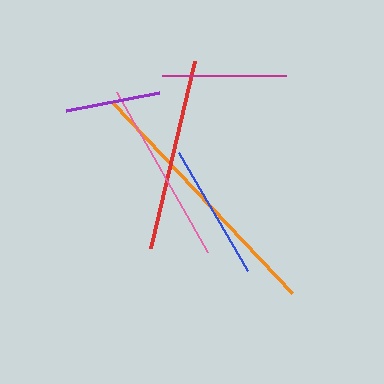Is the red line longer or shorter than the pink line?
The red line is longer than the pink line.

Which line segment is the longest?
The orange line is the longest at approximately 261 pixels.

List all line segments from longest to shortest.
From longest to shortest: orange, red, pink, blue, magenta, purple.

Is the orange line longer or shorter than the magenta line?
The orange line is longer than the magenta line.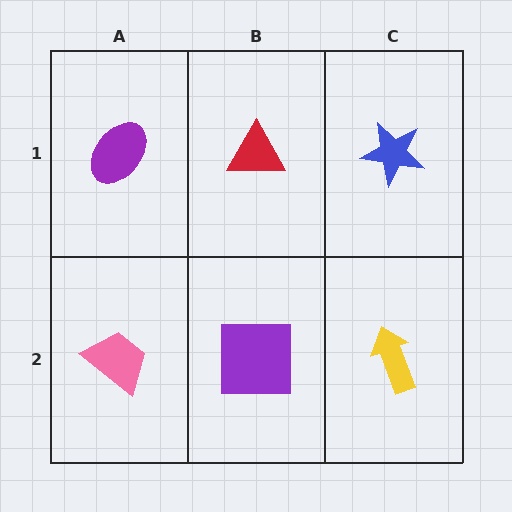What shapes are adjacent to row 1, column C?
A yellow arrow (row 2, column C), a red triangle (row 1, column B).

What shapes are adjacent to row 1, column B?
A purple square (row 2, column B), a purple ellipse (row 1, column A), a blue star (row 1, column C).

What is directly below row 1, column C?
A yellow arrow.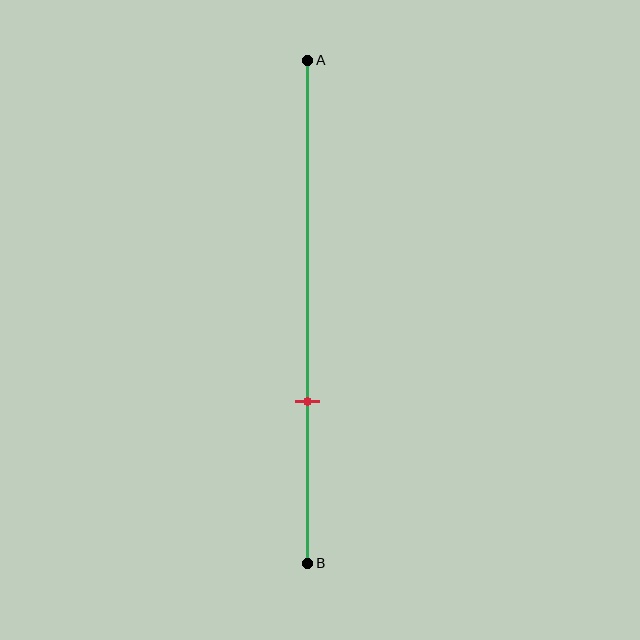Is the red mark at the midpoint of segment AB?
No, the mark is at about 70% from A, not at the 50% midpoint.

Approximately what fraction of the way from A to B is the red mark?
The red mark is approximately 70% of the way from A to B.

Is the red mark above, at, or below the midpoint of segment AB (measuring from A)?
The red mark is below the midpoint of segment AB.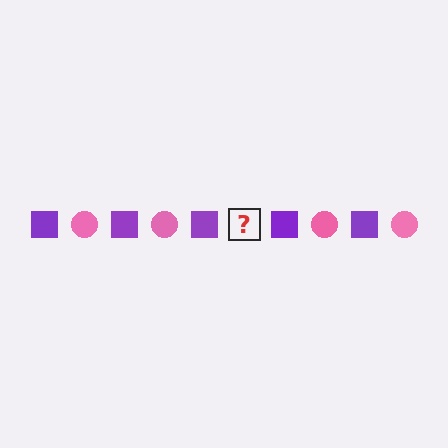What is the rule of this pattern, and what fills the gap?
The rule is that the pattern alternates between purple square and pink circle. The gap should be filled with a pink circle.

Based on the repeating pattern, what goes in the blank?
The blank should be a pink circle.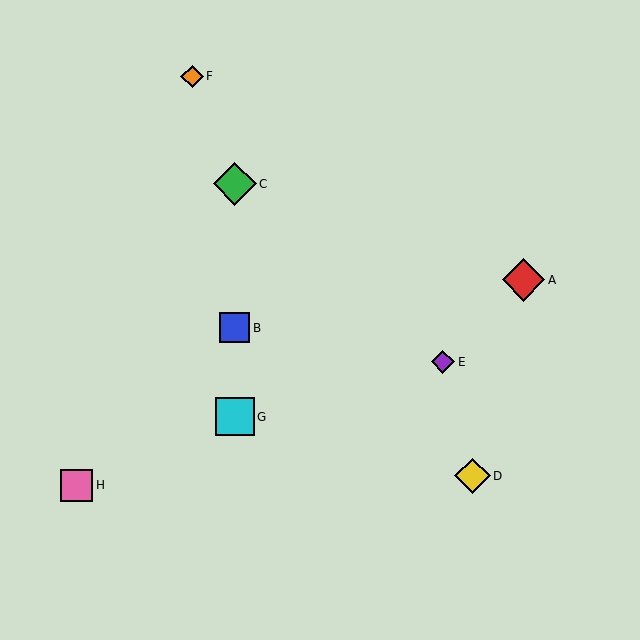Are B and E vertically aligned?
No, B is at x≈235 and E is at x≈443.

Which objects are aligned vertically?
Objects B, C, G are aligned vertically.